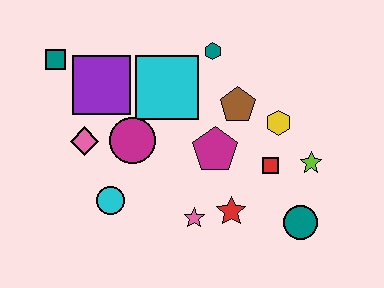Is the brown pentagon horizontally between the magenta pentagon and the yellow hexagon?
Yes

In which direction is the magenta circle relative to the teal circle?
The magenta circle is to the left of the teal circle.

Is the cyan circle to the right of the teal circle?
No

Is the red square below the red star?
No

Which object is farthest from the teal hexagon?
The teal circle is farthest from the teal hexagon.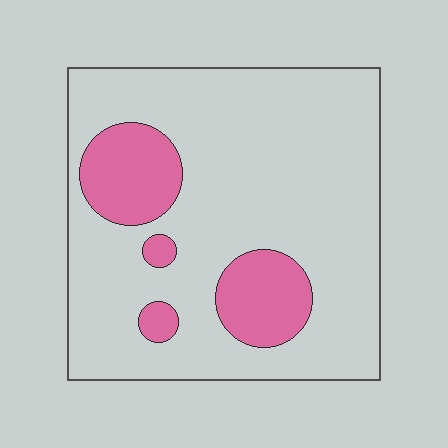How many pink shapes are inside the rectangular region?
4.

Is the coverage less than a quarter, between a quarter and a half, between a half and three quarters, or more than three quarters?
Less than a quarter.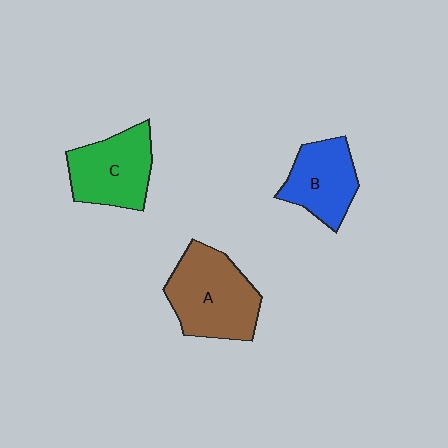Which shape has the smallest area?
Shape B (blue).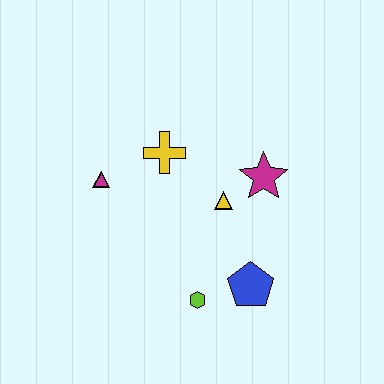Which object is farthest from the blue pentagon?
The magenta triangle is farthest from the blue pentagon.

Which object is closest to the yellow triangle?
The magenta star is closest to the yellow triangle.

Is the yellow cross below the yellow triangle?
No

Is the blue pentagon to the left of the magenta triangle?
No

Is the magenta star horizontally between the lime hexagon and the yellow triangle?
No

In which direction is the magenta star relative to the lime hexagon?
The magenta star is above the lime hexagon.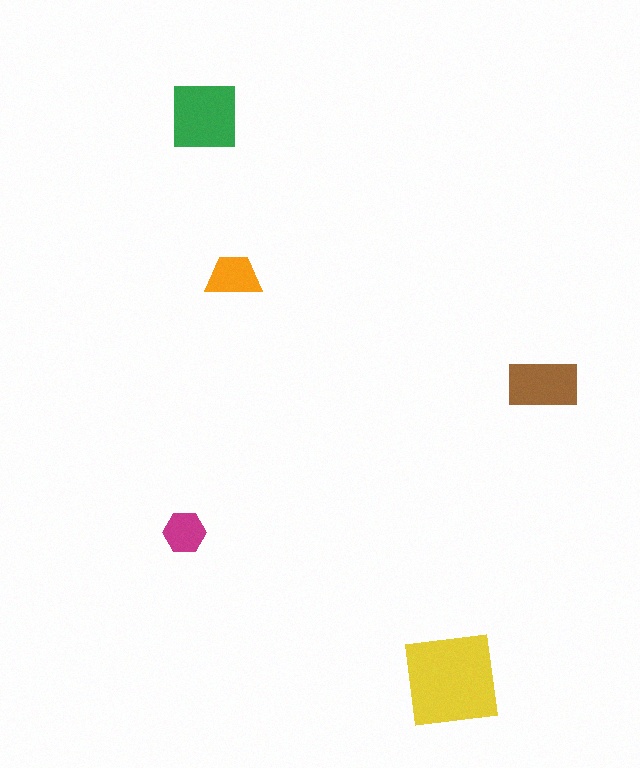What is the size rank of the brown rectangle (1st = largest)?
3rd.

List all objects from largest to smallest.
The yellow square, the green square, the brown rectangle, the orange trapezoid, the magenta hexagon.